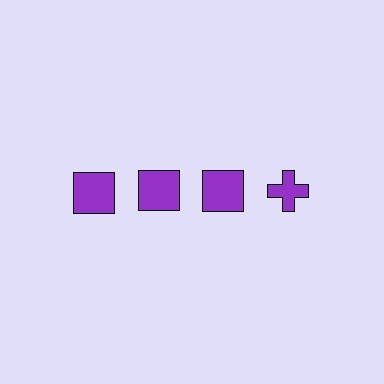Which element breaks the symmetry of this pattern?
The purple cross in the top row, second from right column breaks the symmetry. All other shapes are purple squares.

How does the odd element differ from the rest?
It has a different shape: cross instead of square.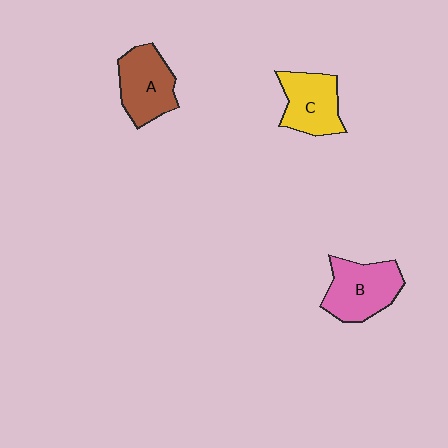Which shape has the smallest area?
Shape C (yellow).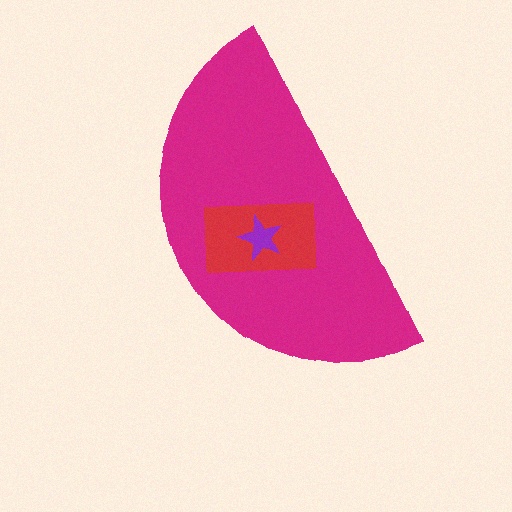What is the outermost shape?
The magenta semicircle.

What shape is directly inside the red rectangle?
The purple star.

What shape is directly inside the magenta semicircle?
The red rectangle.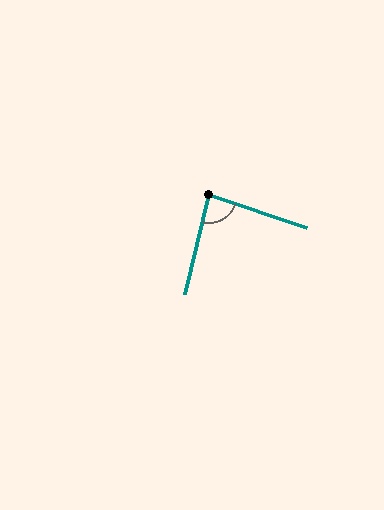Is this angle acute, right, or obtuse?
It is acute.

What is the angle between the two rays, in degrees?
Approximately 85 degrees.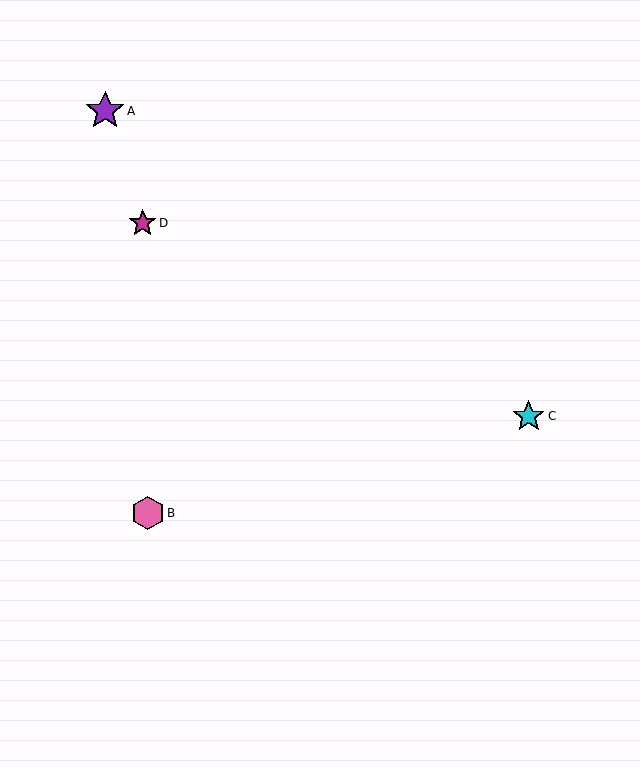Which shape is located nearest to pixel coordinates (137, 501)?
The pink hexagon (labeled B) at (148, 513) is nearest to that location.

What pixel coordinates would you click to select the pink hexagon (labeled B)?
Click at (148, 513) to select the pink hexagon B.